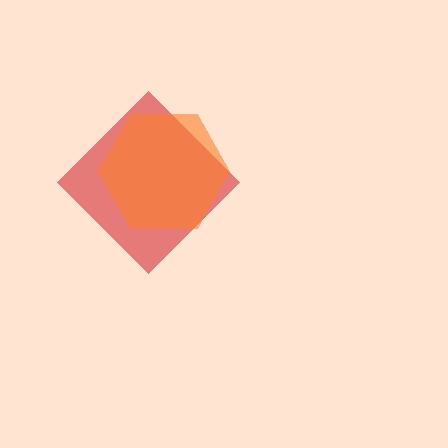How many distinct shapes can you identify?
There are 2 distinct shapes: a red diamond, an orange hexagon.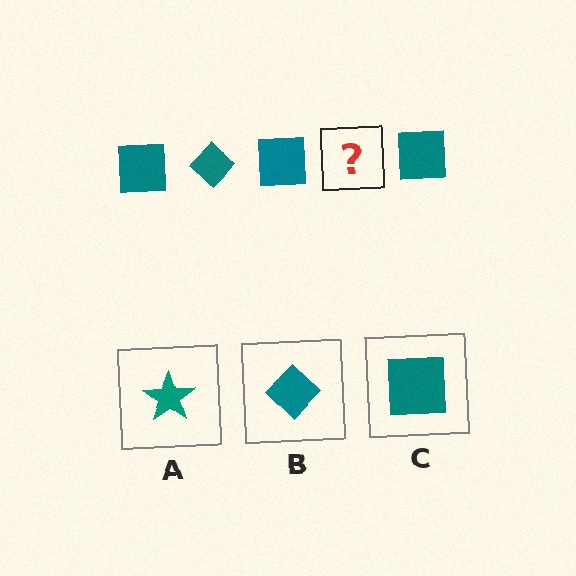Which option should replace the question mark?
Option B.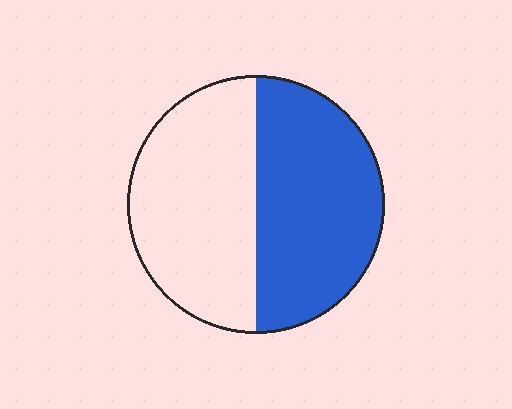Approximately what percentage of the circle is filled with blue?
Approximately 50%.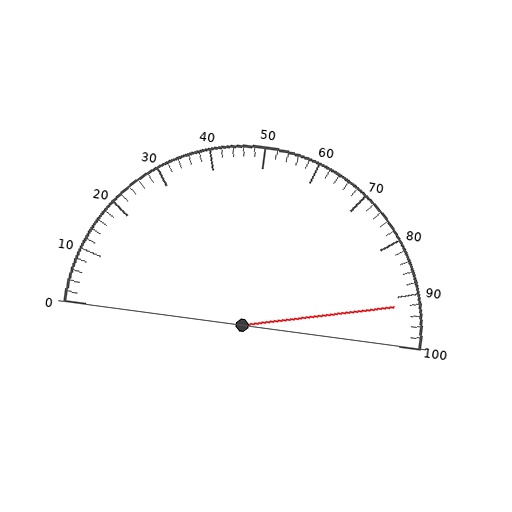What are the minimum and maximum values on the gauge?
The gauge ranges from 0 to 100.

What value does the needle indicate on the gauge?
The needle indicates approximately 92.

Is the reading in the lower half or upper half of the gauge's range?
The reading is in the upper half of the range (0 to 100).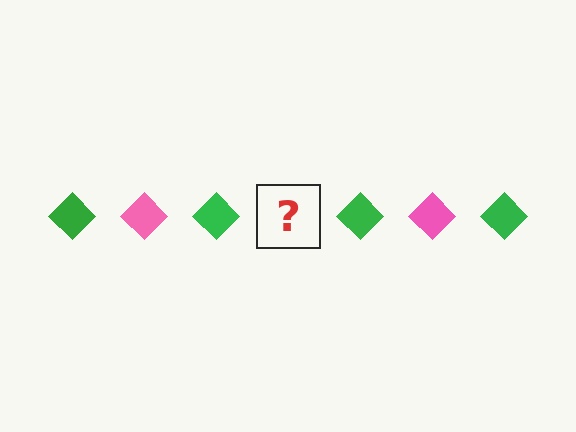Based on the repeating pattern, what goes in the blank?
The blank should be a pink diamond.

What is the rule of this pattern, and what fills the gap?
The rule is that the pattern cycles through green, pink diamonds. The gap should be filled with a pink diamond.